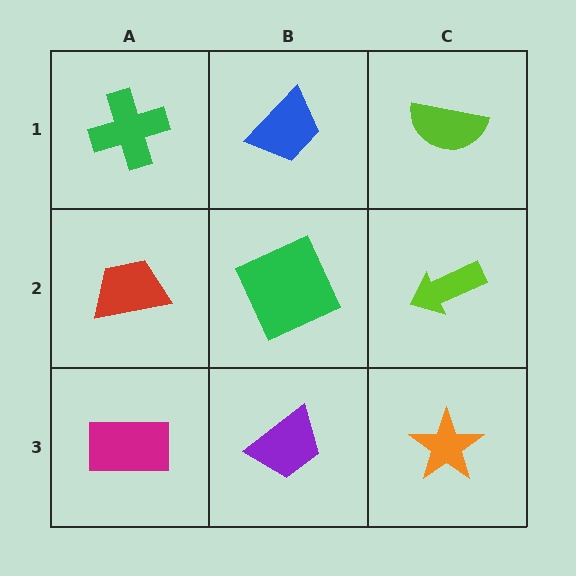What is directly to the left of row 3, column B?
A magenta rectangle.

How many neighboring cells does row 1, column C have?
2.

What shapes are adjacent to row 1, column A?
A red trapezoid (row 2, column A), a blue trapezoid (row 1, column B).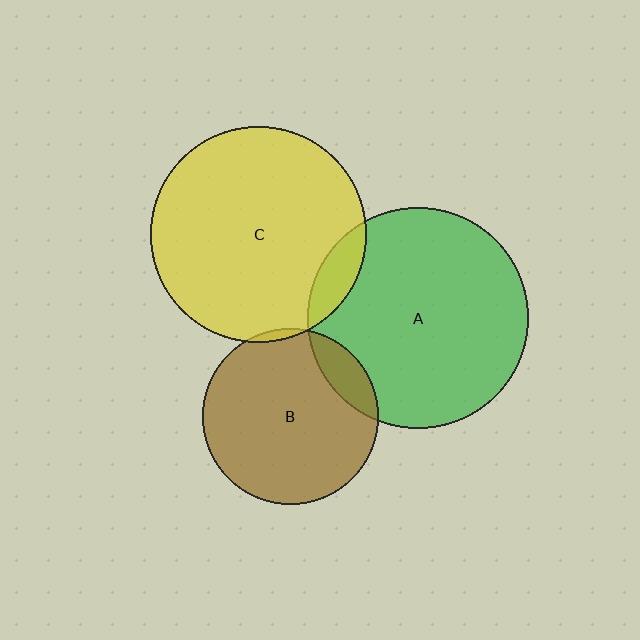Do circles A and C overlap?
Yes.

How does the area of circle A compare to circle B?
Approximately 1.6 times.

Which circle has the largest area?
Circle A (green).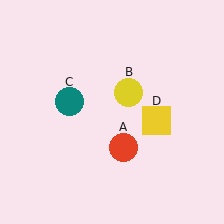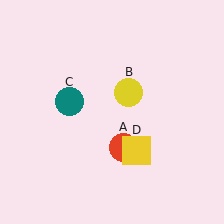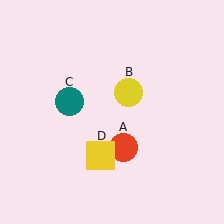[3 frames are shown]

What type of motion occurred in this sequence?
The yellow square (object D) rotated clockwise around the center of the scene.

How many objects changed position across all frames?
1 object changed position: yellow square (object D).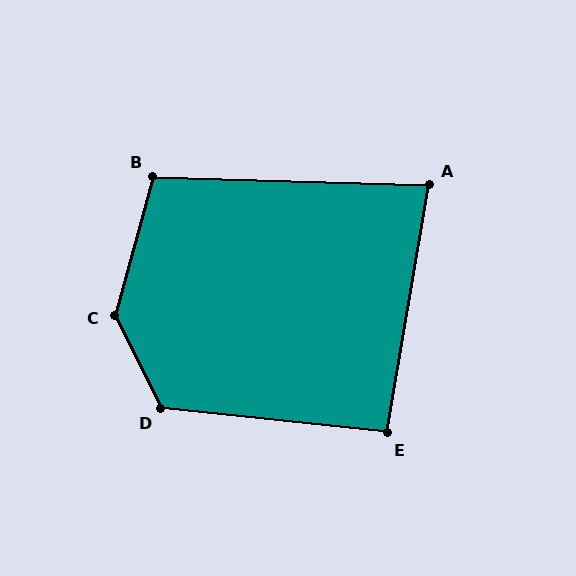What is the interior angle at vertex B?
Approximately 103 degrees (obtuse).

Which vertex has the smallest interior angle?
A, at approximately 82 degrees.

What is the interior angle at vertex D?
Approximately 122 degrees (obtuse).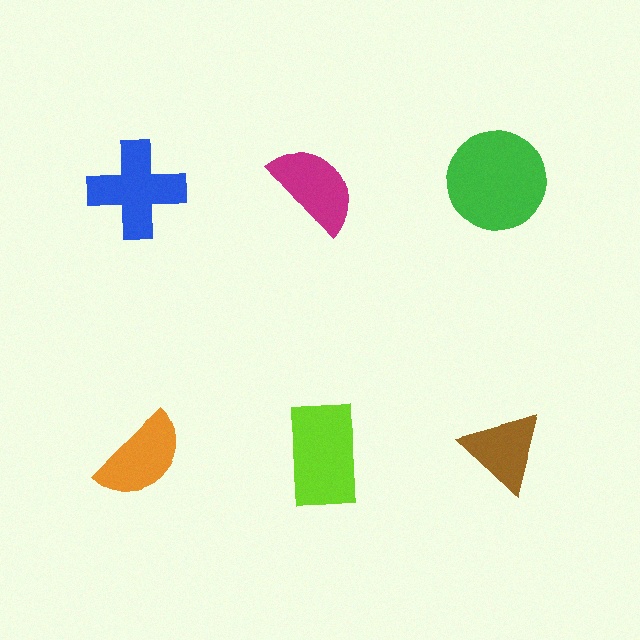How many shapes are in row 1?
3 shapes.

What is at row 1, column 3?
A green circle.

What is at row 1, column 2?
A magenta semicircle.